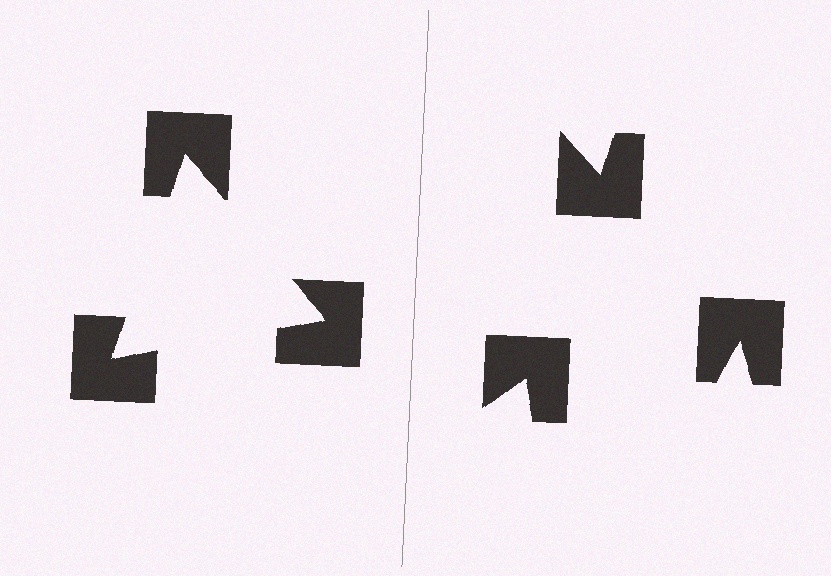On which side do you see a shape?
An illusory triangle appears on the left side. On the right side the wedge cuts are rotated, so no coherent shape forms.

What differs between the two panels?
The notched squares are positioned identically on both sides; only the wedge orientations differ. On the left they align to a triangle; on the right they are misaligned.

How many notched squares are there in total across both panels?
6 — 3 on each side.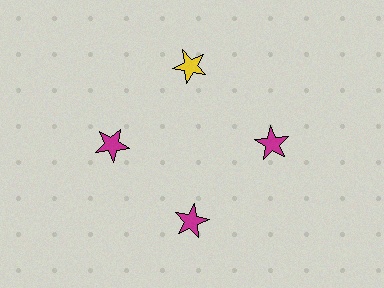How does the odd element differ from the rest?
It has a different color: yellow instead of magenta.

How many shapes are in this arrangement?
There are 4 shapes arranged in a ring pattern.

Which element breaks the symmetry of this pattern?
The yellow star at roughly the 12 o'clock position breaks the symmetry. All other shapes are magenta stars.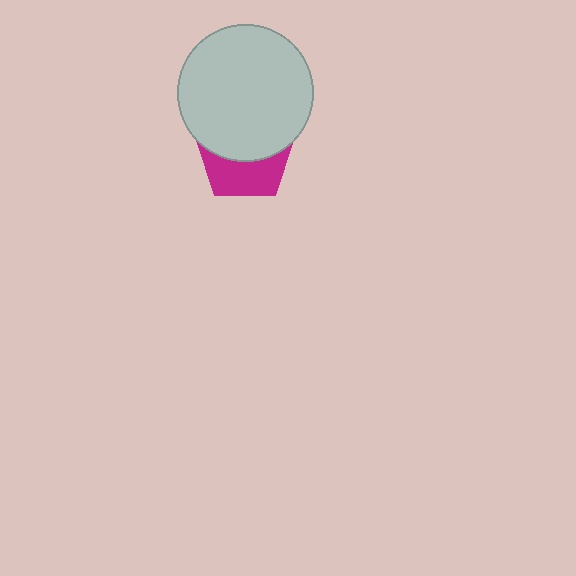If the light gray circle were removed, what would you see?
You would see the complete magenta pentagon.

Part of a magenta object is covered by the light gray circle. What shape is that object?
It is a pentagon.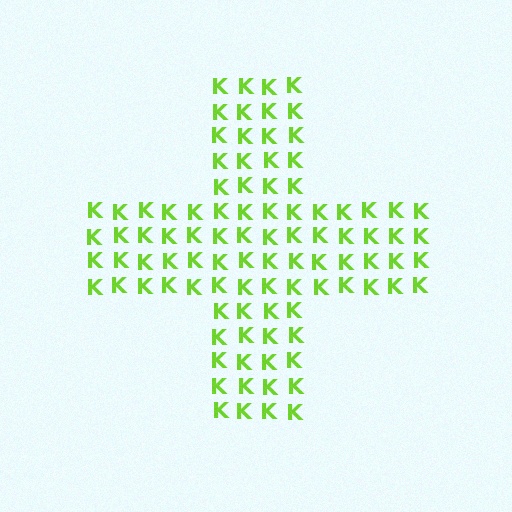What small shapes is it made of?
It is made of small letter K's.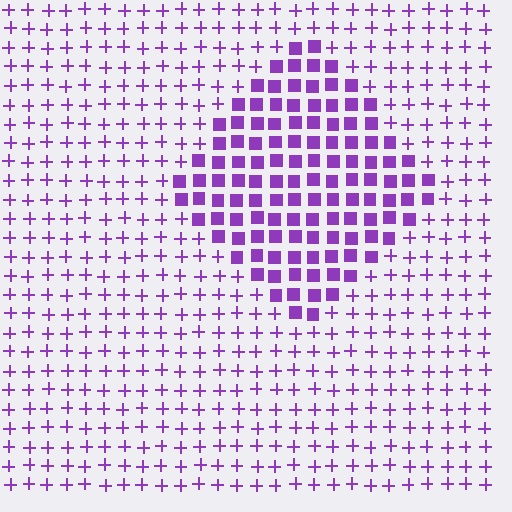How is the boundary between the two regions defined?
The boundary is defined by a change in element shape: squares inside vs. plus signs outside. All elements share the same color and spacing.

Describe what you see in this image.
The image is filled with small purple elements arranged in a uniform grid. A diamond-shaped region contains squares, while the surrounding area contains plus signs. The boundary is defined purely by the change in element shape.